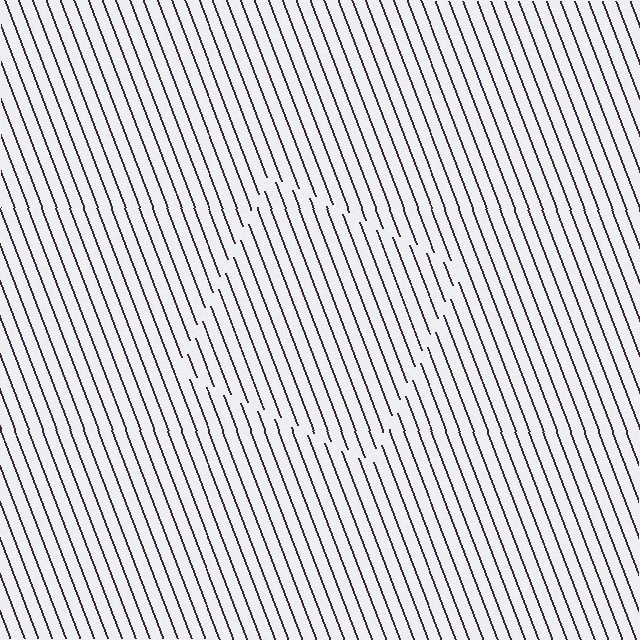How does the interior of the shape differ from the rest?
The interior of the shape contains the same grating, shifted by half a period — the contour is defined by the phase discontinuity where line-ends from the inner and outer gratings abut.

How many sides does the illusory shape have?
4 sides — the line-ends trace a square.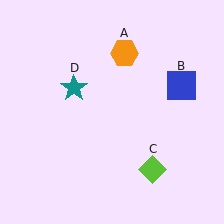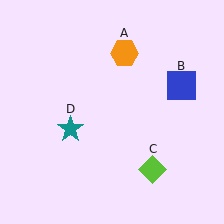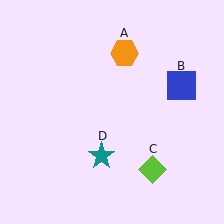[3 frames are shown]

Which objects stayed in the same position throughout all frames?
Orange hexagon (object A) and blue square (object B) and lime diamond (object C) remained stationary.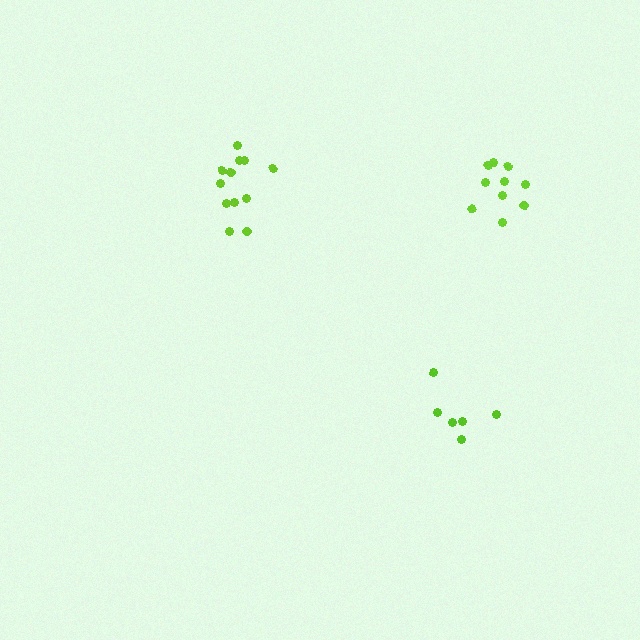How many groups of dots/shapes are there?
There are 3 groups.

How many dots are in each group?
Group 1: 12 dots, Group 2: 6 dots, Group 3: 10 dots (28 total).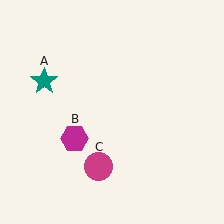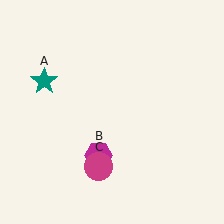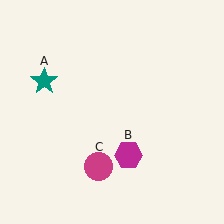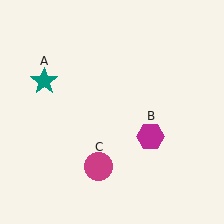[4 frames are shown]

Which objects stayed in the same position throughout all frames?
Teal star (object A) and magenta circle (object C) remained stationary.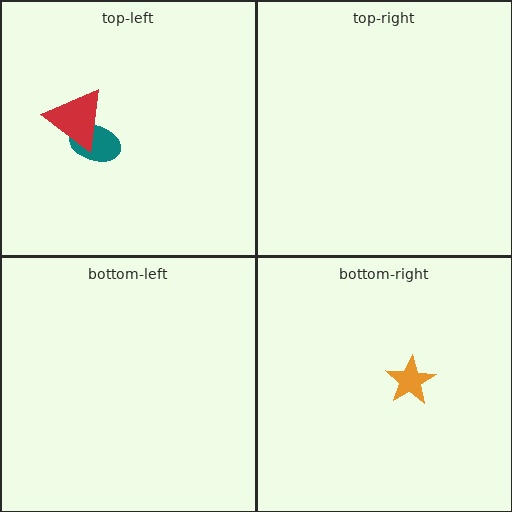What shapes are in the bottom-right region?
The orange star.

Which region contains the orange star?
The bottom-right region.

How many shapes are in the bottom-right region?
1.